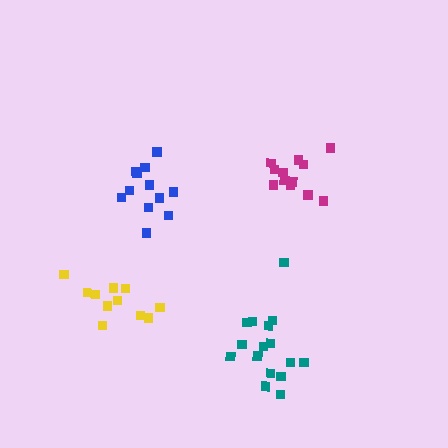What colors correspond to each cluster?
The clusters are colored: yellow, blue, magenta, teal.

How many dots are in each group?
Group 1: 11 dots, Group 2: 12 dots, Group 3: 12 dots, Group 4: 16 dots (51 total).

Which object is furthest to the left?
The yellow cluster is leftmost.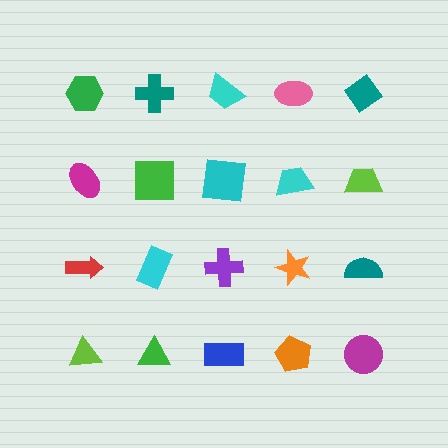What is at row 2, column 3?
A cyan square.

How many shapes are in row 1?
5 shapes.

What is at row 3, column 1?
A red arrow.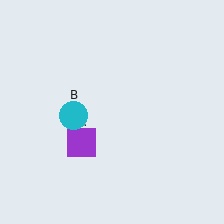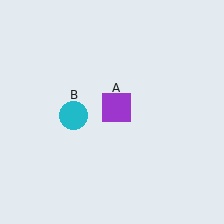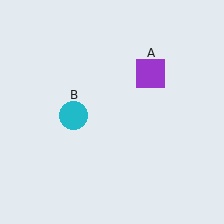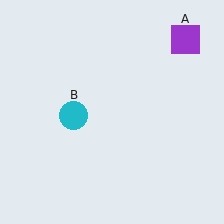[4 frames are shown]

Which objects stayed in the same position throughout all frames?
Cyan circle (object B) remained stationary.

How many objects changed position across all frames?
1 object changed position: purple square (object A).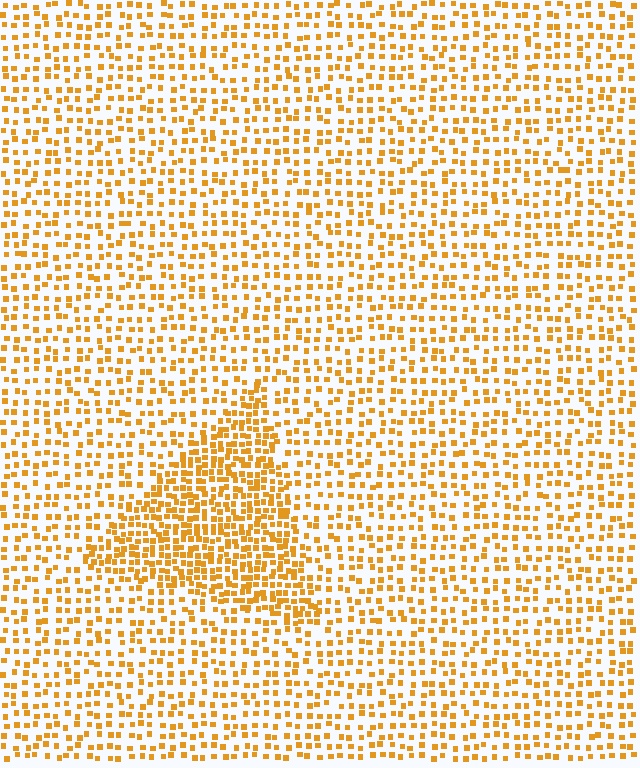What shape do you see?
I see a triangle.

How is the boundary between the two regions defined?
The boundary is defined by a change in element density (approximately 2.0x ratio). All elements are the same color, size, and shape.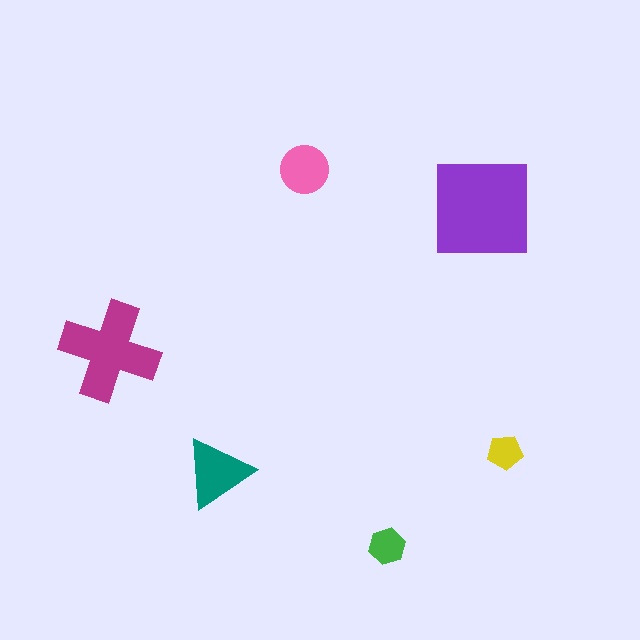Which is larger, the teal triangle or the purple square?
The purple square.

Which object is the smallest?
The yellow pentagon.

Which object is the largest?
The purple square.